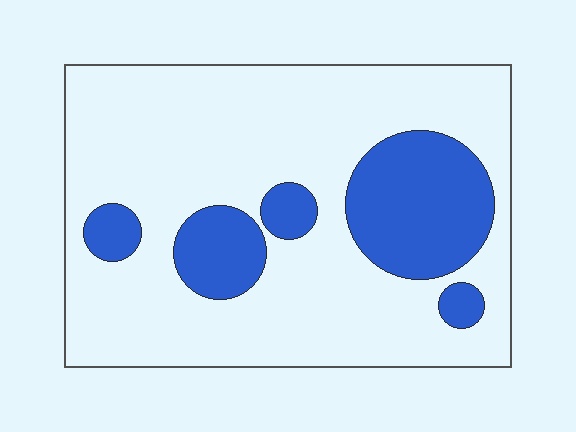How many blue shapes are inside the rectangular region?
5.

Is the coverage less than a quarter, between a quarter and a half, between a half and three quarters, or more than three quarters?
Less than a quarter.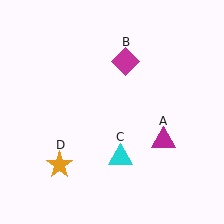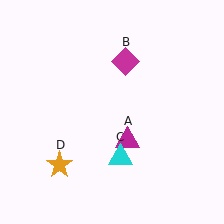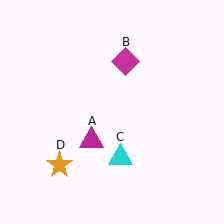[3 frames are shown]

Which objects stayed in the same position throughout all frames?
Magenta diamond (object B) and cyan triangle (object C) and orange star (object D) remained stationary.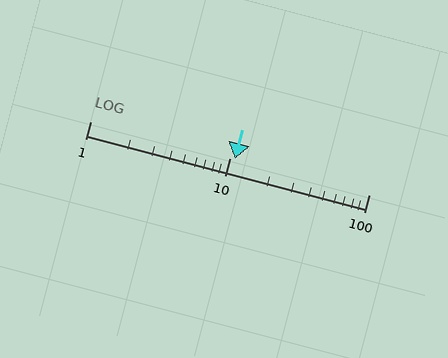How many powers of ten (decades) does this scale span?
The scale spans 2 decades, from 1 to 100.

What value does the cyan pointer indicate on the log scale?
The pointer indicates approximately 11.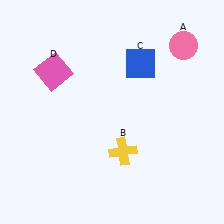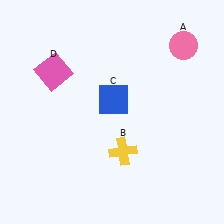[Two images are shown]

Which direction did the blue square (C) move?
The blue square (C) moved down.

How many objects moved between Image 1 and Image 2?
1 object moved between the two images.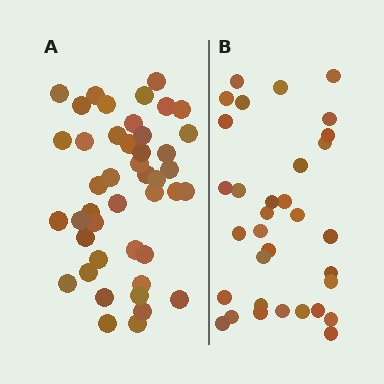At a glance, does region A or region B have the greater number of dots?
Region A (the left region) has more dots.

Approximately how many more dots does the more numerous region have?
Region A has roughly 12 or so more dots than region B.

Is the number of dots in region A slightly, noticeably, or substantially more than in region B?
Region A has noticeably more, but not dramatically so. The ratio is roughly 1.3 to 1.